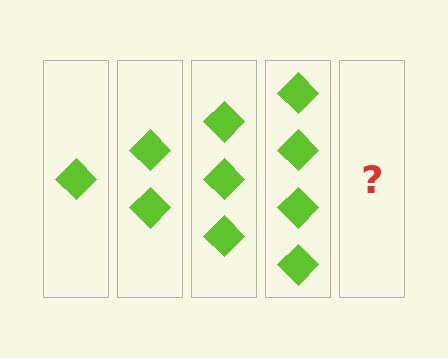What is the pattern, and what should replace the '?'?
The pattern is that each step adds one more diamond. The '?' should be 5 diamonds.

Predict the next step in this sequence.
The next step is 5 diamonds.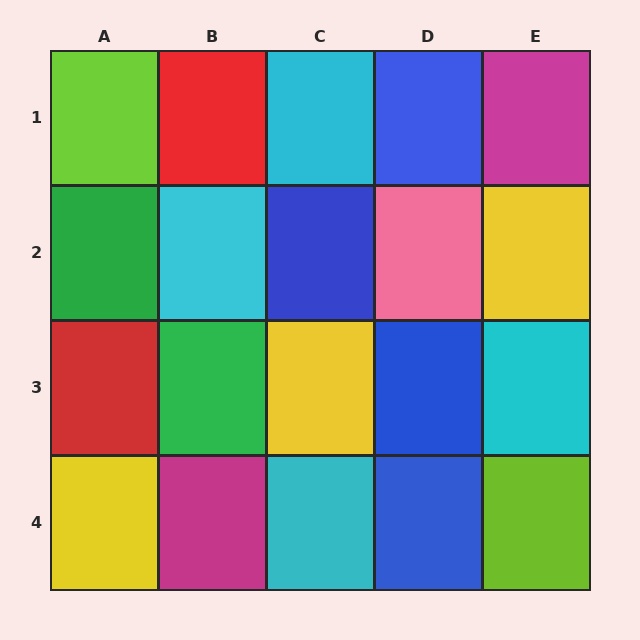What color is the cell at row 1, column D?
Blue.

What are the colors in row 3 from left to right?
Red, green, yellow, blue, cyan.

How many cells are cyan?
4 cells are cyan.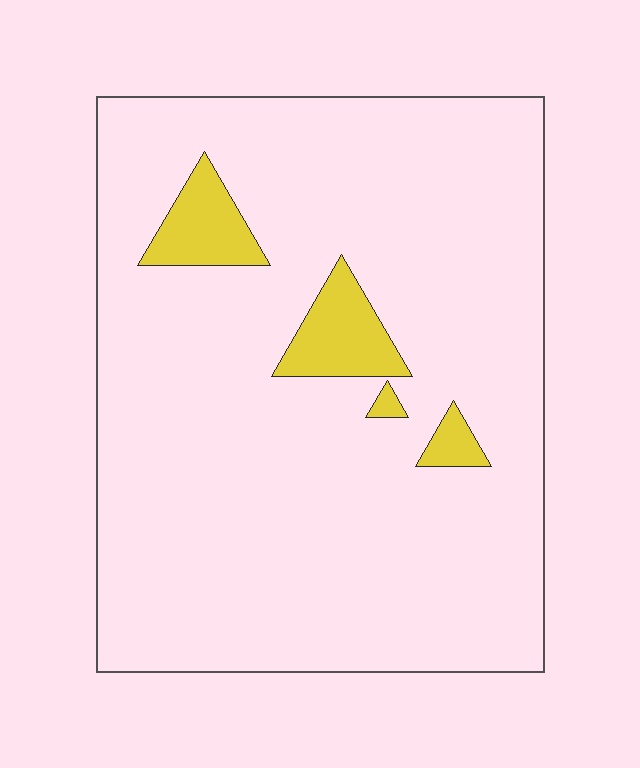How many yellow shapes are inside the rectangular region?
4.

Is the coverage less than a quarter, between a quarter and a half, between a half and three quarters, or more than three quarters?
Less than a quarter.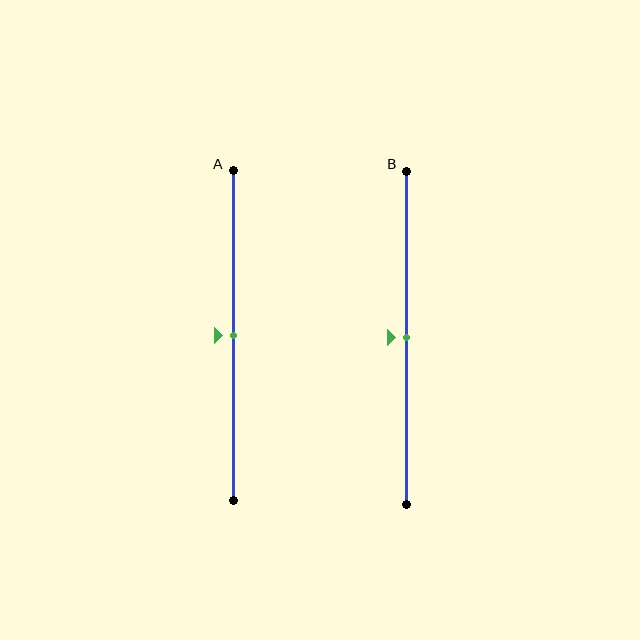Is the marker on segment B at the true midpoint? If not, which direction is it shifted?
Yes, the marker on segment B is at the true midpoint.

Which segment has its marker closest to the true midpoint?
Segment A has its marker closest to the true midpoint.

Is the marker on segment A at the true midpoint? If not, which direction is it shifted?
Yes, the marker on segment A is at the true midpoint.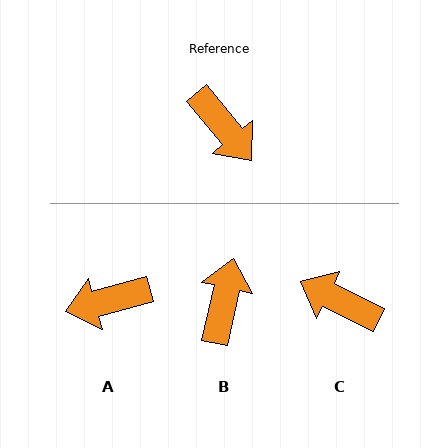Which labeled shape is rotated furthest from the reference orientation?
C, about 156 degrees away.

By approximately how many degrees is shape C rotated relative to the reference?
Approximately 156 degrees clockwise.